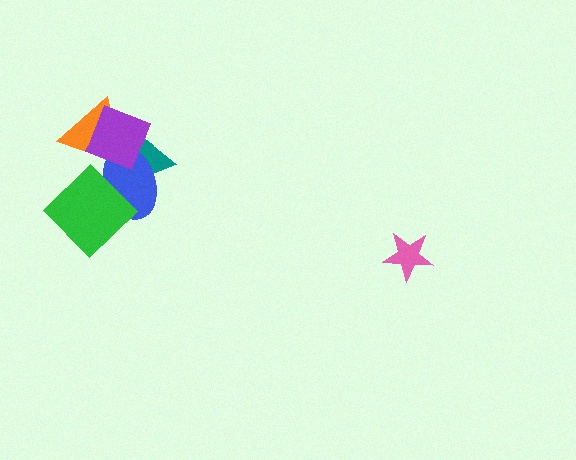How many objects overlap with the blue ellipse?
4 objects overlap with the blue ellipse.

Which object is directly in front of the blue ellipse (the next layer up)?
The purple diamond is directly in front of the blue ellipse.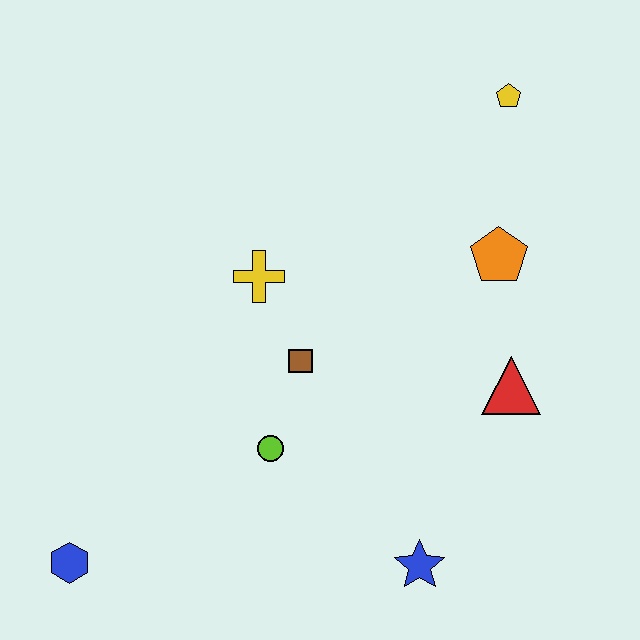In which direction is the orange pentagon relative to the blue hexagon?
The orange pentagon is to the right of the blue hexagon.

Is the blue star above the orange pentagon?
No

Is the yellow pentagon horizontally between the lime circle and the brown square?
No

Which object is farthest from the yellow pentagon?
The blue hexagon is farthest from the yellow pentagon.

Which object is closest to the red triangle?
The orange pentagon is closest to the red triangle.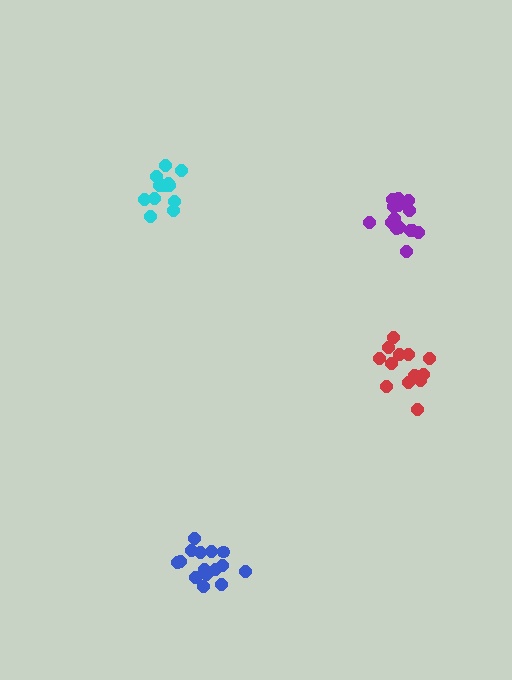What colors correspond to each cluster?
The clusters are colored: blue, red, purple, cyan.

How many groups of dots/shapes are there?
There are 4 groups.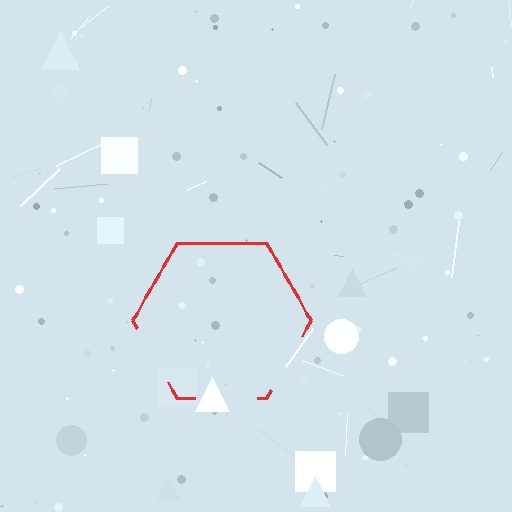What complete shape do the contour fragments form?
The contour fragments form a hexagon.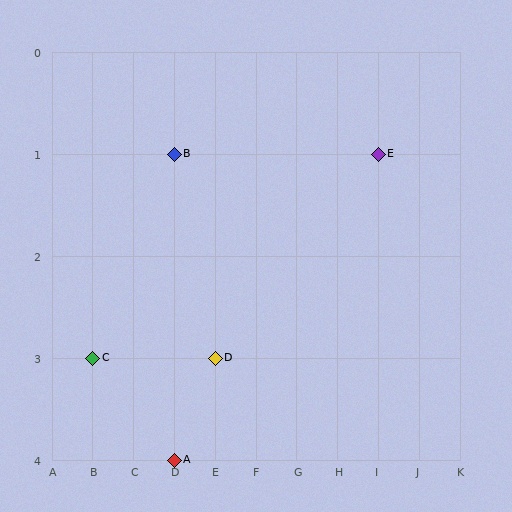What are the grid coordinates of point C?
Point C is at grid coordinates (B, 3).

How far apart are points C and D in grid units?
Points C and D are 3 columns apart.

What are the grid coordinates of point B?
Point B is at grid coordinates (D, 1).